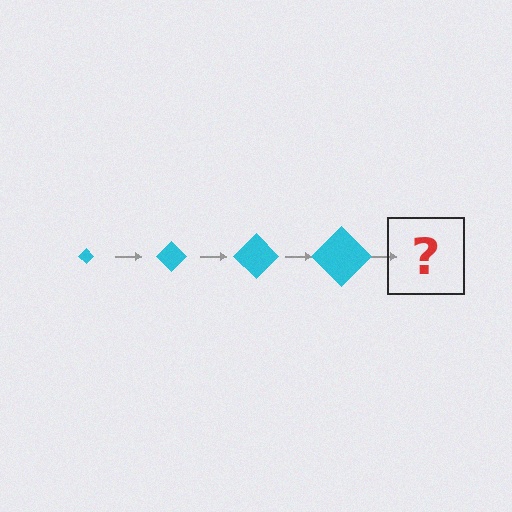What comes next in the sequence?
The next element should be a cyan diamond, larger than the previous one.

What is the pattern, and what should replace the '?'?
The pattern is that the diamond gets progressively larger each step. The '?' should be a cyan diamond, larger than the previous one.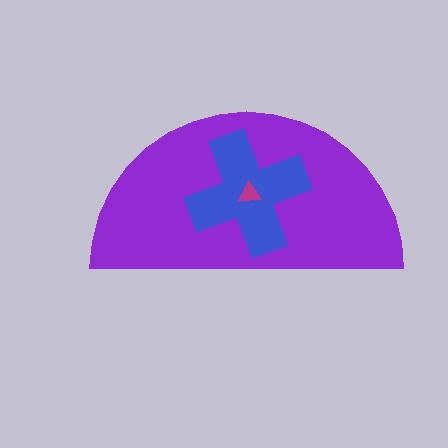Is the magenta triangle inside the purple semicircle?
Yes.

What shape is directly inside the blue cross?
The magenta triangle.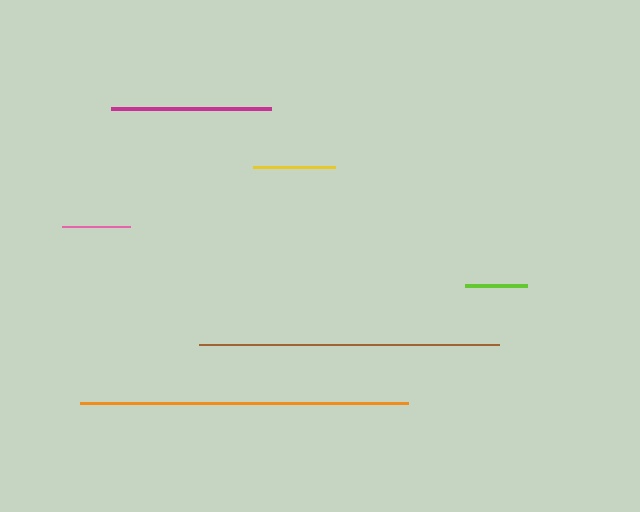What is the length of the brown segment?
The brown segment is approximately 300 pixels long.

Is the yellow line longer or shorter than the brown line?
The brown line is longer than the yellow line.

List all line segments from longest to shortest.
From longest to shortest: orange, brown, magenta, yellow, pink, lime.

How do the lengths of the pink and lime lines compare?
The pink and lime lines are approximately the same length.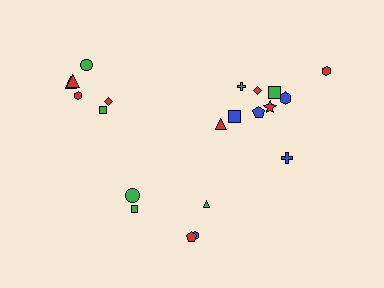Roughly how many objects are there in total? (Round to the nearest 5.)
Roughly 20 objects in total.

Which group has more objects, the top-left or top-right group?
The top-right group.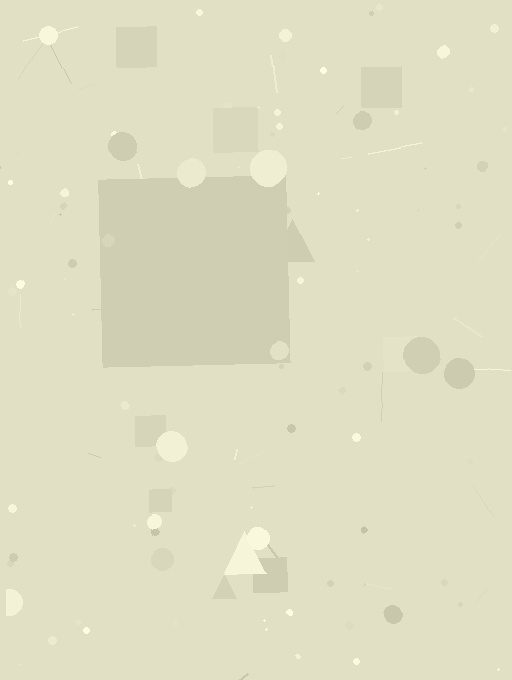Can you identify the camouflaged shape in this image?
The camouflaged shape is a square.